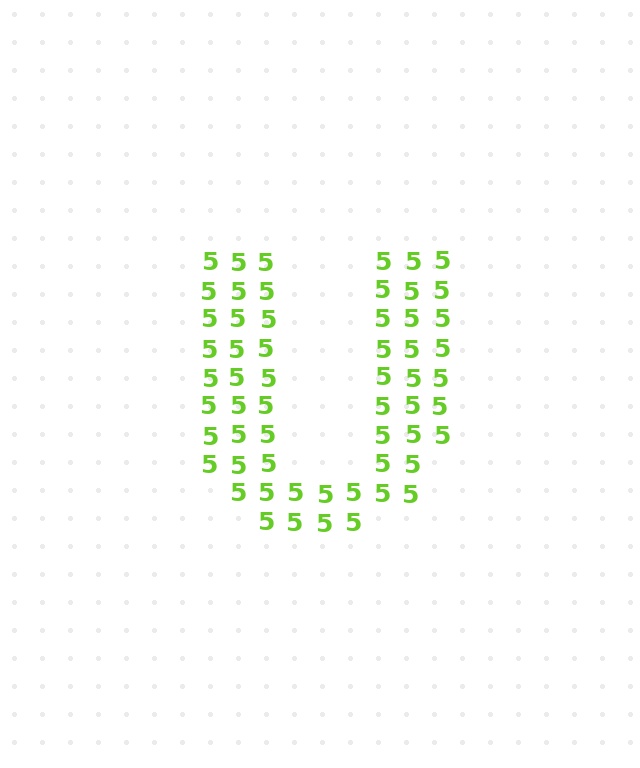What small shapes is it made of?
It is made of small digit 5's.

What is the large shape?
The large shape is the letter U.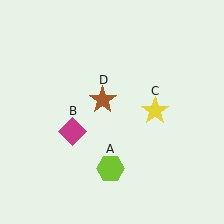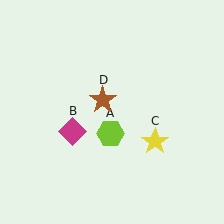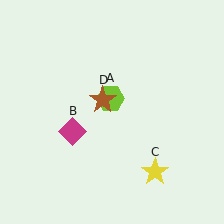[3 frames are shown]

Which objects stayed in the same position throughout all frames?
Magenta diamond (object B) and brown star (object D) remained stationary.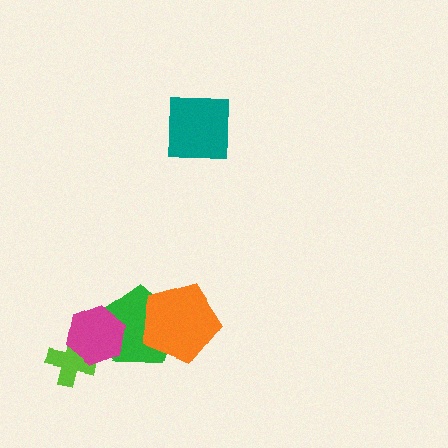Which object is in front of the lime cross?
The magenta hexagon is in front of the lime cross.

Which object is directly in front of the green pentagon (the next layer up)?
The magenta hexagon is directly in front of the green pentagon.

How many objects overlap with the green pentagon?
2 objects overlap with the green pentagon.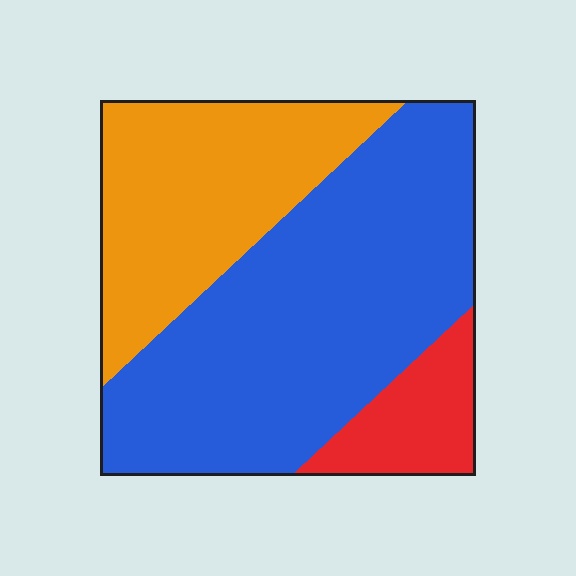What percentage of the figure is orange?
Orange takes up about one third (1/3) of the figure.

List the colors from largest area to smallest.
From largest to smallest: blue, orange, red.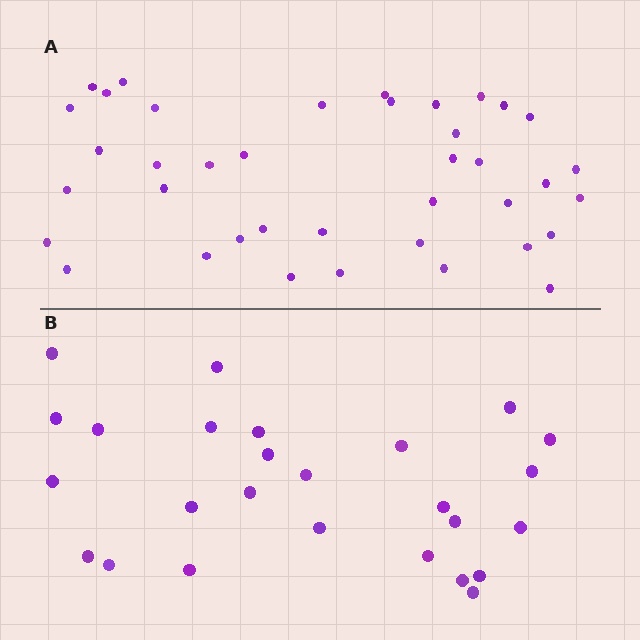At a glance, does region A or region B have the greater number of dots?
Region A (the top region) has more dots.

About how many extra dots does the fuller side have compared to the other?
Region A has approximately 15 more dots than region B.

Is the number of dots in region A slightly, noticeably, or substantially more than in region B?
Region A has substantially more. The ratio is roughly 1.5 to 1.